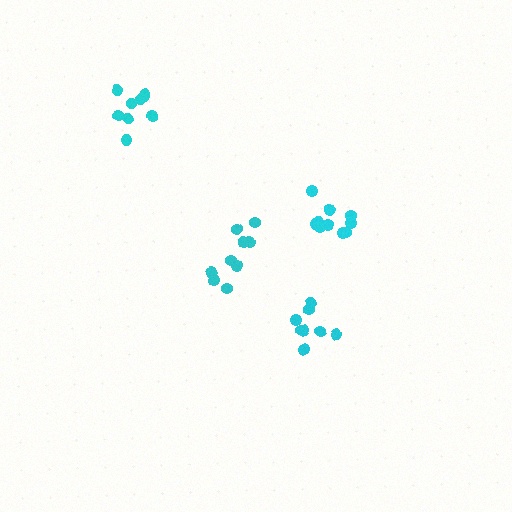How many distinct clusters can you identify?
There are 4 distinct clusters.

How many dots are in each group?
Group 1: 9 dots, Group 2: 8 dots, Group 3: 9 dots, Group 4: 10 dots (36 total).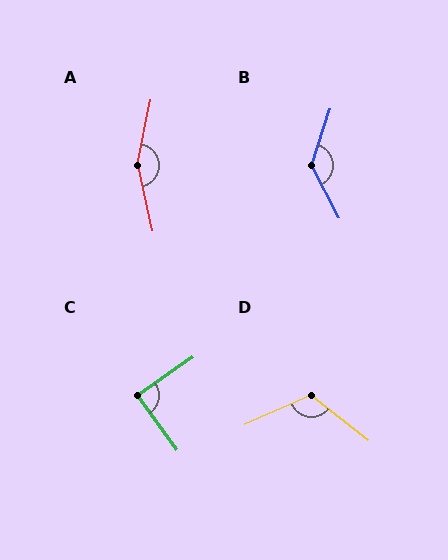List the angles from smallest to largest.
C (89°), D (118°), B (134°), A (155°).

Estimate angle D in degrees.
Approximately 118 degrees.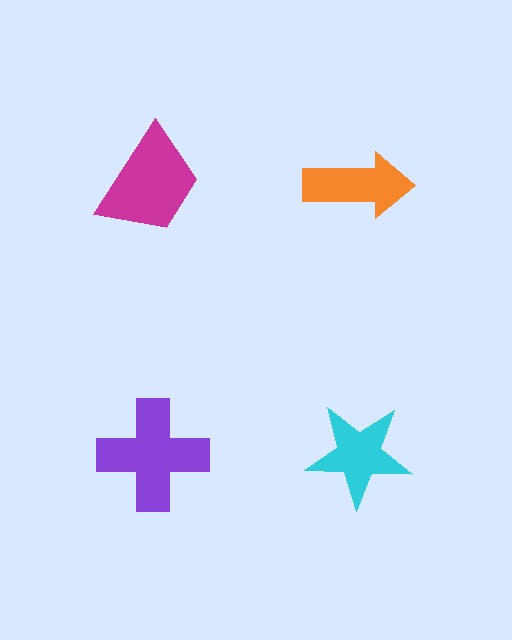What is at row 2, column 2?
A cyan star.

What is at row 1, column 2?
An orange arrow.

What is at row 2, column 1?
A purple cross.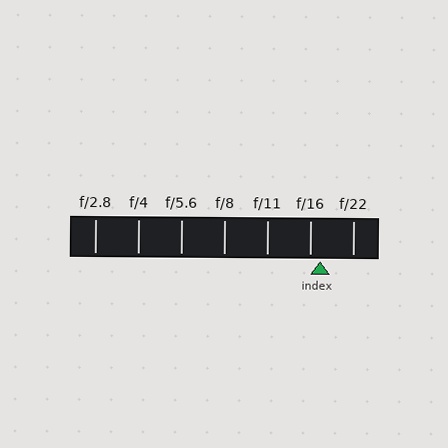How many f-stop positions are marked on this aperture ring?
There are 7 f-stop positions marked.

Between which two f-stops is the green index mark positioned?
The index mark is between f/16 and f/22.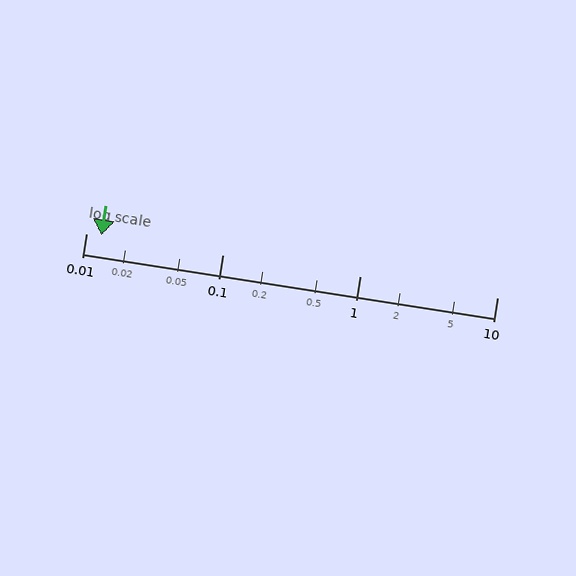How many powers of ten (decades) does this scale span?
The scale spans 3 decades, from 0.01 to 10.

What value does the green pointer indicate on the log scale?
The pointer indicates approximately 0.013.